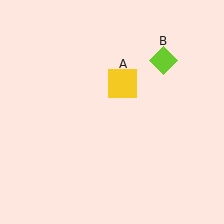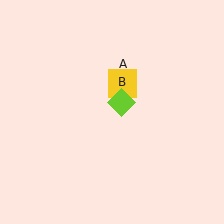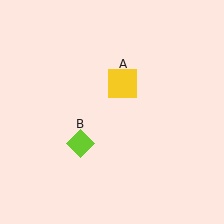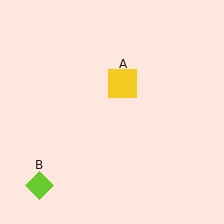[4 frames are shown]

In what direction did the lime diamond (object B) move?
The lime diamond (object B) moved down and to the left.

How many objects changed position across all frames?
1 object changed position: lime diamond (object B).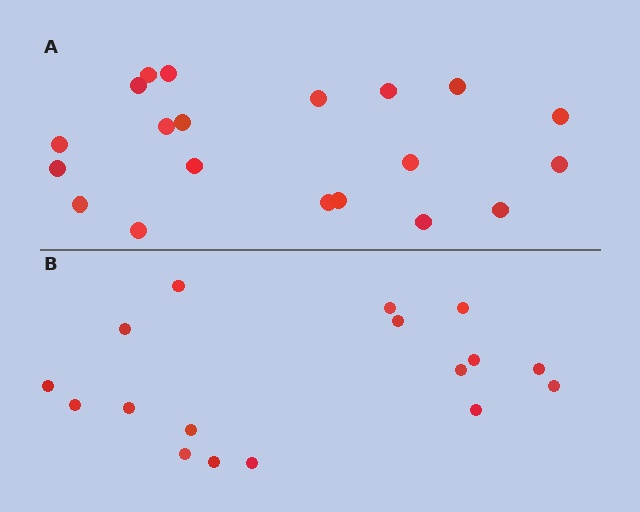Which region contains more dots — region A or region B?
Region A (the top region) has more dots.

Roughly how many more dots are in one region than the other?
Region A has just a few more — roughly 2 or 3 more dots than region B.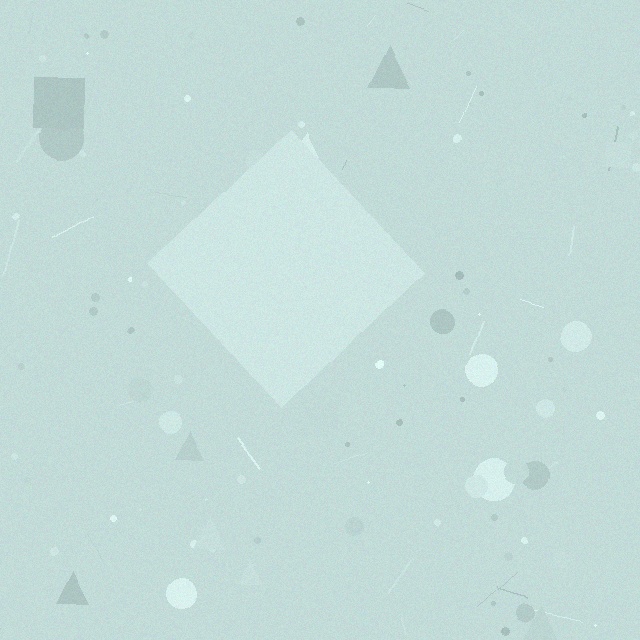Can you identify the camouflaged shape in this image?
The camouflaged shape is a diamond.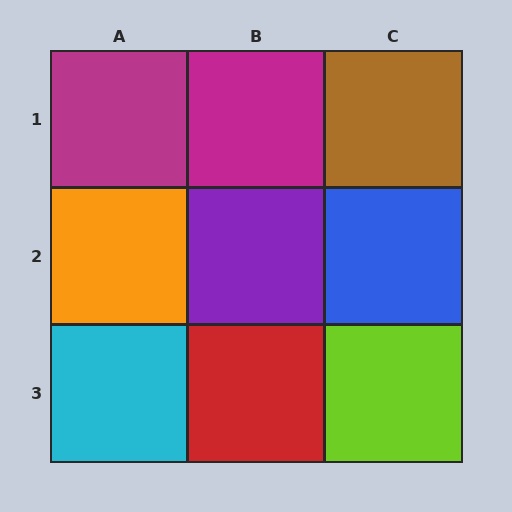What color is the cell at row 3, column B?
Red.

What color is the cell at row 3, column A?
Cyan.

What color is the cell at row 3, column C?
Lime.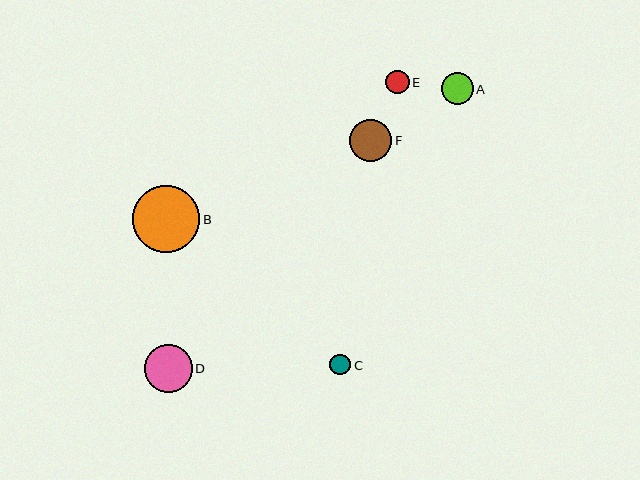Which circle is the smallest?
Circle C is the smallest with a size of approximately 21 pixels.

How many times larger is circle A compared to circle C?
Circle A is approximately 1.6 times the size of circle C.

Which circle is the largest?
Circle B is the largest with a size of approximately 68 pixels.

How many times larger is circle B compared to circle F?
Circle B is approximately 1.6 times the size of circle F.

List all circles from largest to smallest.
From largest to smallest: B, D, F, A, E, C.